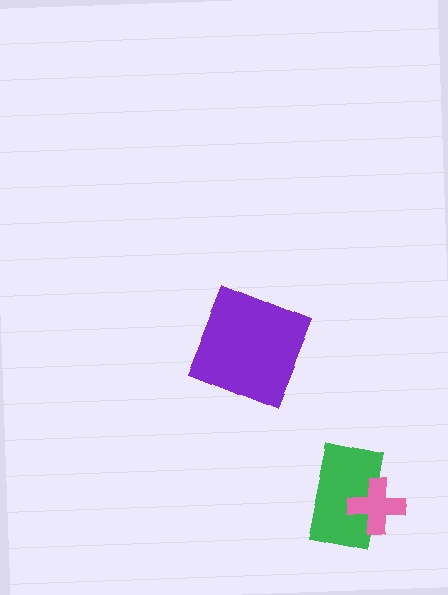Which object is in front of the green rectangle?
The pink cross is in front of the green rectangle.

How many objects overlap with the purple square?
0 objects overlap with the purple square.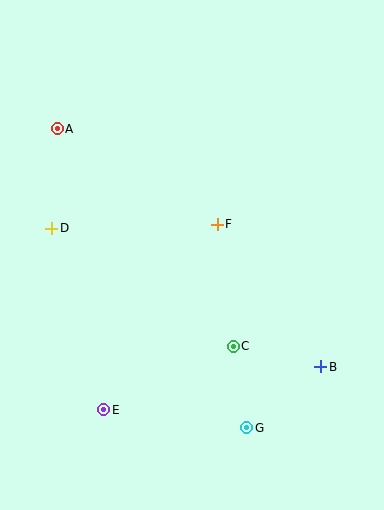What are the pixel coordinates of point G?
Point G is at (247, 428).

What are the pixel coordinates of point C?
Point C is at (233, 346).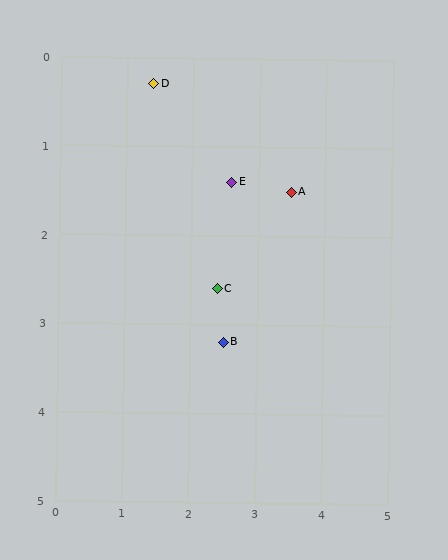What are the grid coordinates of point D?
Point D is at approximately (1.4, 0.3).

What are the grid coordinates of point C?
Point C is at approximately (2.4, 2.6).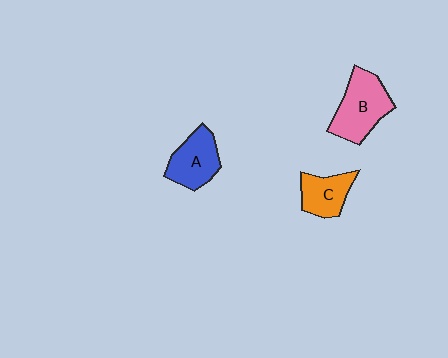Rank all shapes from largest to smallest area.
From largest to smallest: B (pink), A (blue), C (orange).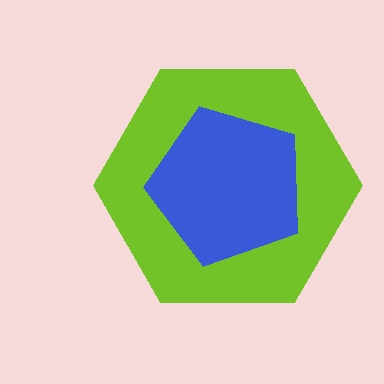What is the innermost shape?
The blue pentagon.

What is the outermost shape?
The lime hexagon.